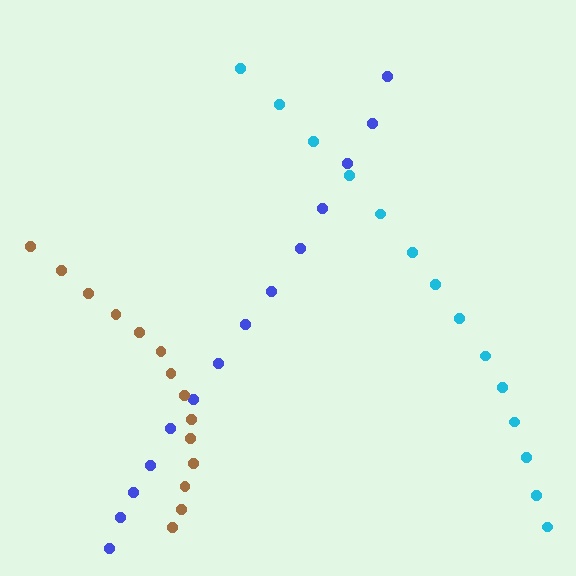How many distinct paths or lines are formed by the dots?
There are 3 distinct paths.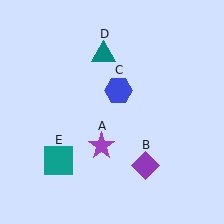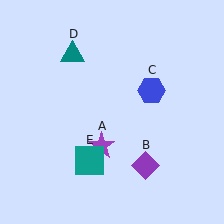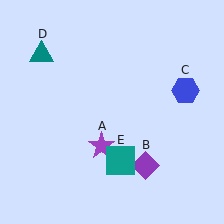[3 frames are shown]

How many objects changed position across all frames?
3 objects changed position: blue hexagon (object C), teal triangle (object D), teal square (object E).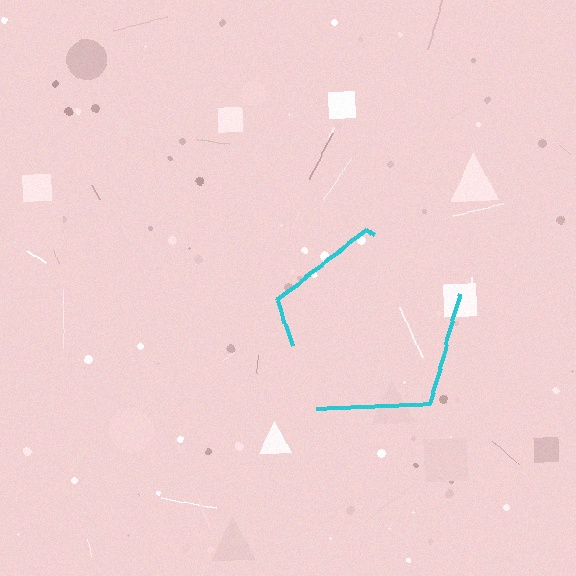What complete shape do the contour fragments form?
The contour fragments form a pentagon.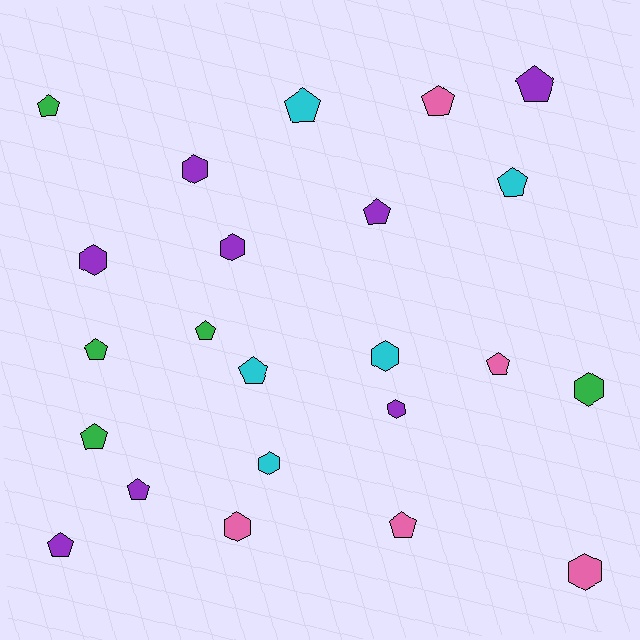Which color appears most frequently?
Purple, with 8 objects.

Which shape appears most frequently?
Pentagon, with 14 objects.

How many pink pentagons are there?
There are 3 pink pentagons.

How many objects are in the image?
There are 23 objects.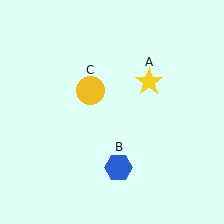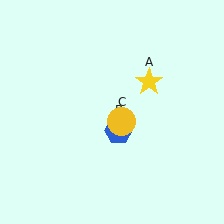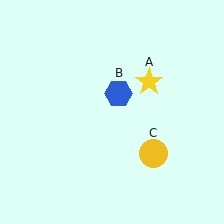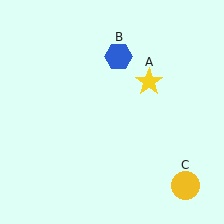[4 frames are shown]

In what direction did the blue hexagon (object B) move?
The blue hexagon (object B) moved up.